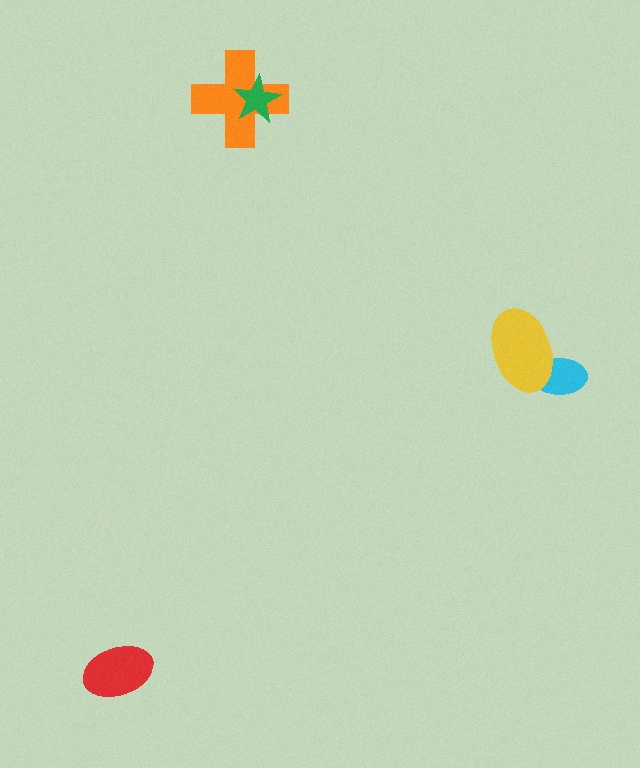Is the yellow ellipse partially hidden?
No, no other shape covers it.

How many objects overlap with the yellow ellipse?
1 object overlaps with the yellow ellipse.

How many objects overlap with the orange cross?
1 object overlaps with the orange cross.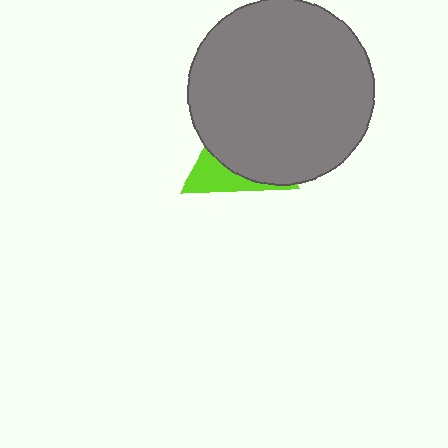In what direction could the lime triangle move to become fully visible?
The lime triangle could move toward the lower-left. That would shift it out from behind the gray circle entirely.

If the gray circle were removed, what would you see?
You would see the complete lime triangle.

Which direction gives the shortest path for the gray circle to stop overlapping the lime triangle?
Moving toward the upper-right gives the shortest separation.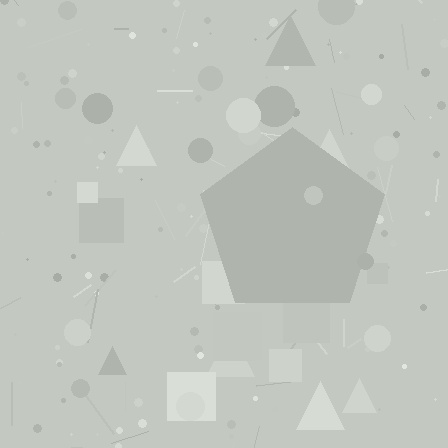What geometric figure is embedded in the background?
A pentagon is embedded in the background.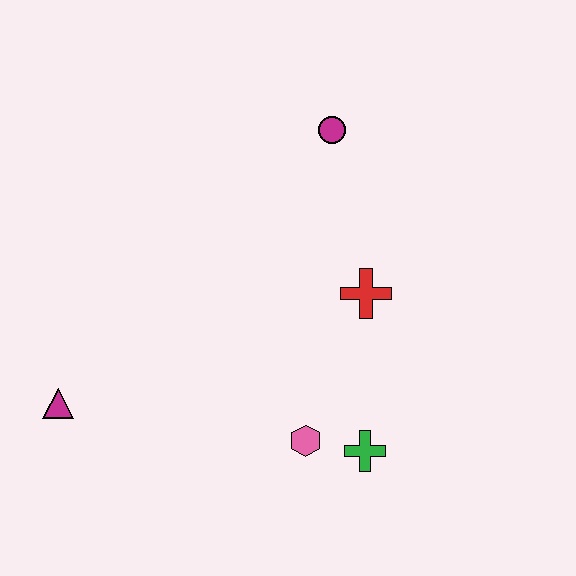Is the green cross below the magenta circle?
Yes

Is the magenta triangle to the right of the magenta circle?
No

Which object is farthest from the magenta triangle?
The magenta circle is farthest from the magenta triangle.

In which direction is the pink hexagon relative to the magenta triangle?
The pink hexagon is to the right of the magenta triangle.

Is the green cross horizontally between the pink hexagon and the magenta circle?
No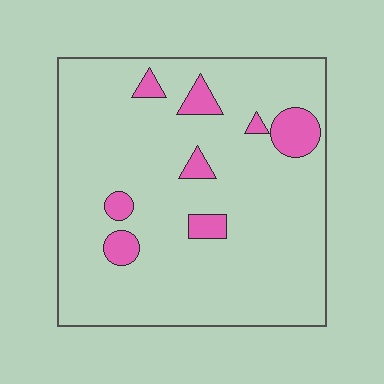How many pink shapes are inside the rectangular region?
8.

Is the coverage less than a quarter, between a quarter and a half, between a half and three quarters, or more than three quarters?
Less than a quarter.